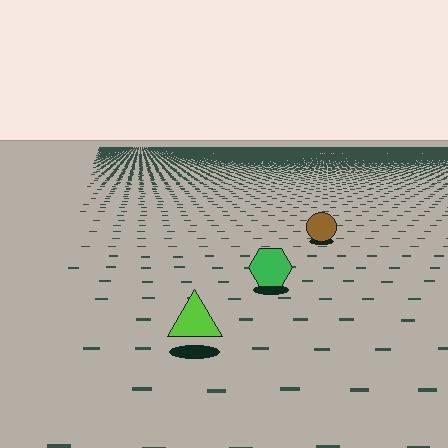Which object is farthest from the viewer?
The brown circle is farthest from the viewer. It appears smaller and the ground texture around it is denser.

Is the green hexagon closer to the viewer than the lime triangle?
No. The lime triangle is closer — you can tell from the texture gradient: the ground texture is coarser near it.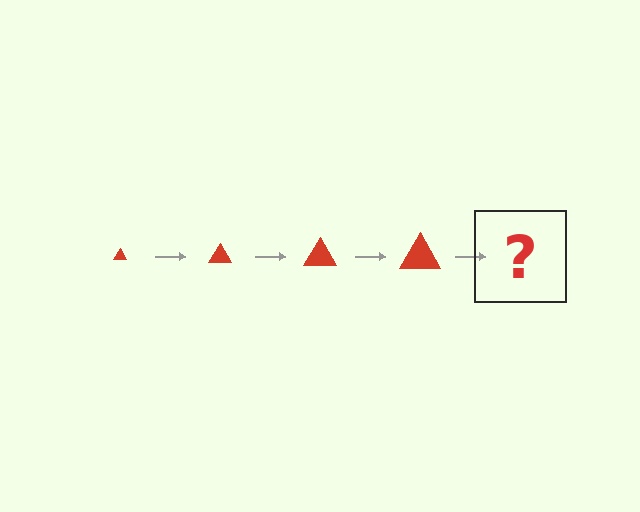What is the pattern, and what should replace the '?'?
The pattern is that the triangle gets progressively larger each step. The '?' should be a red triangle, larger than the previous one.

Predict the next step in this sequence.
The next step is a red triangle, larger than the previous one.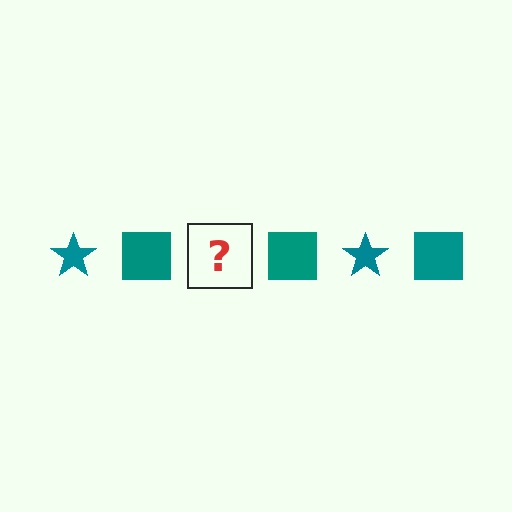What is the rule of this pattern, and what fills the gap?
The rule is that the pattern cycles through star, square shapes in teal. The gap should be filled with a teal star.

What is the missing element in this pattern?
The missing element is a teal star.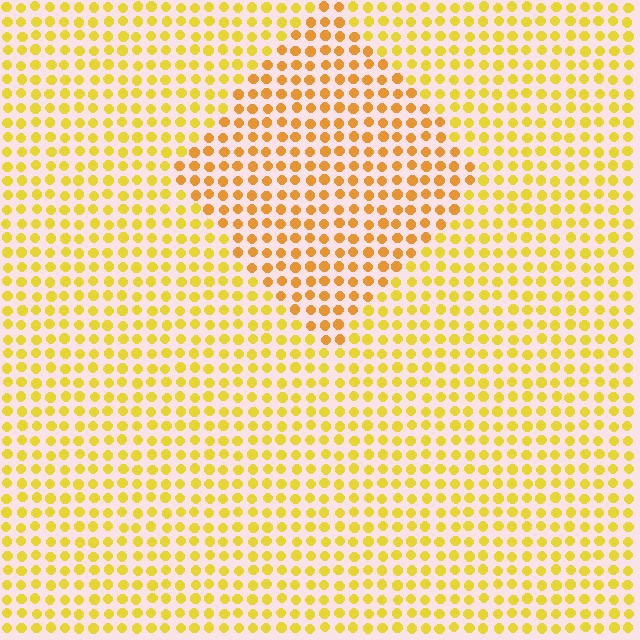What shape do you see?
I see a diamond.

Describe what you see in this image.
The image is filled with small yellow elements in a uniform arrangement. A diamond-shaped region is visible where the elements are tinted to a slightly different hue, forming a subtle color boundary.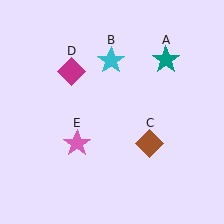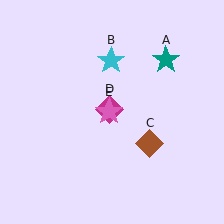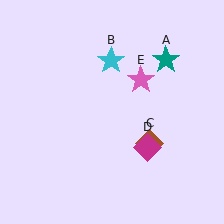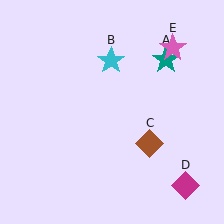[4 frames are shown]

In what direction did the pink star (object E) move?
The pink star (object E) moved up and to the right.